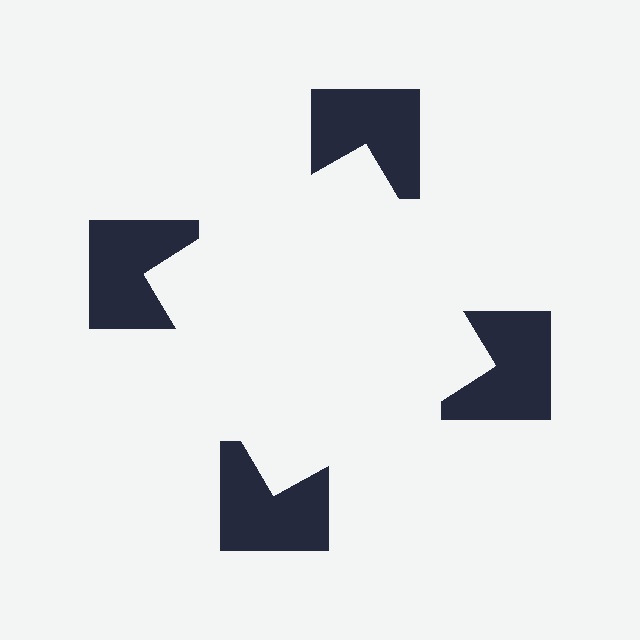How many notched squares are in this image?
There are 4 — one at each vertex of the illusory square.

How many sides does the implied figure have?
4 sides.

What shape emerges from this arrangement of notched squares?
An illusory square — its edges are inferred from the aligned wedge cuts in the notched squares, not physically drawn.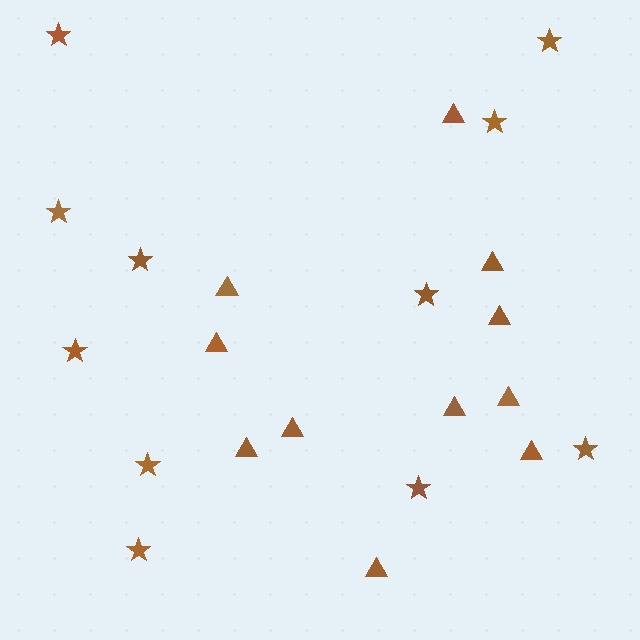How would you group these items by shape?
There are 2 groups: one group of triangles (11) and one group of stars (11).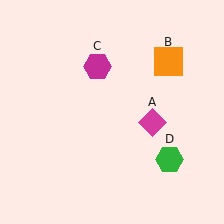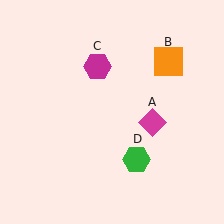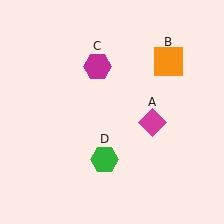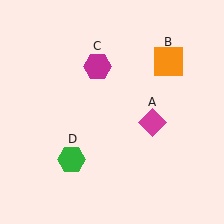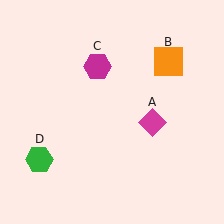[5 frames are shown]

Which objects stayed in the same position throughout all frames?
Magenta diamond (object A) and orange square (object B) and magenta hexagon (object C) remained stationary.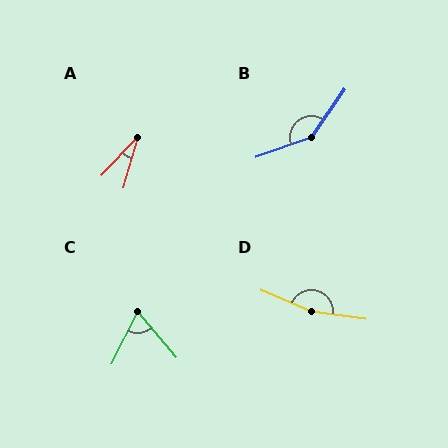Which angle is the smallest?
A, at approximately 28 degrees.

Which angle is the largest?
D, at approximately 164 degrees.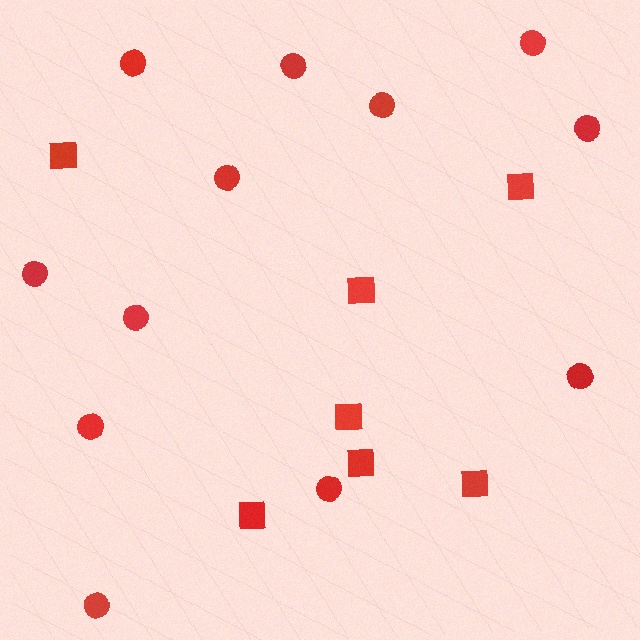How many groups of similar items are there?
There are 2 groups: one group of squares (7) and one group of circles (12).